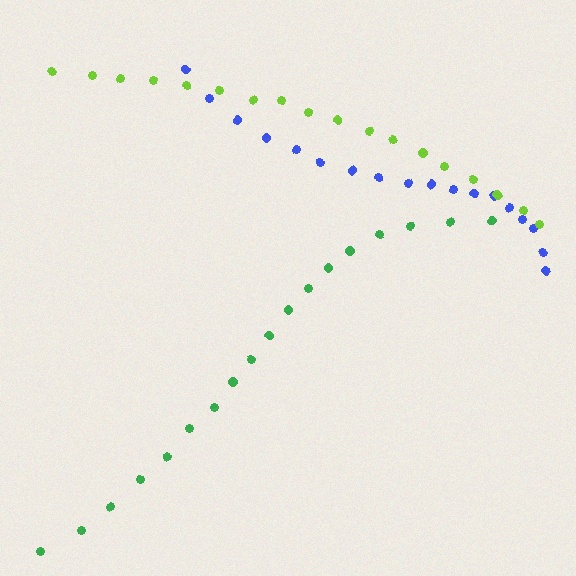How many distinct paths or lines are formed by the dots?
There are 3 distinct paths.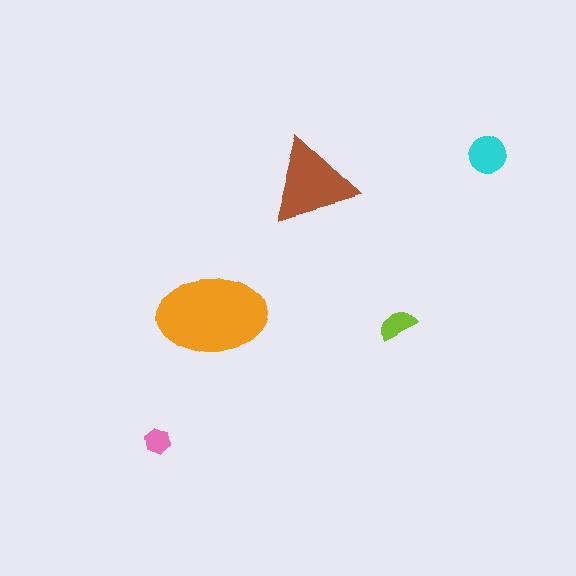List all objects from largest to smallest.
The orange ellipse, the brown triangle, the cyan circle, the lime semicircle, the pink hexagon.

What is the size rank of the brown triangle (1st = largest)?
2nd.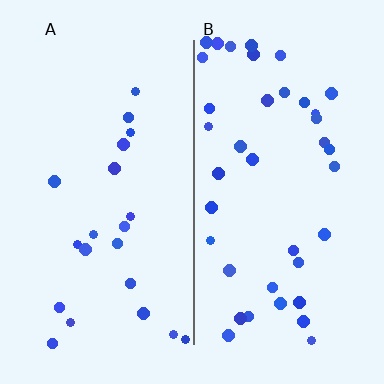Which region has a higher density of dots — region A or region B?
B (the right).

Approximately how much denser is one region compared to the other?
Approximately 1.9× — region B over region A.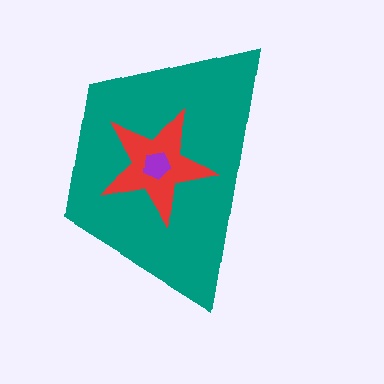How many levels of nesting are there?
3.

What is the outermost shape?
The teal trapezoid.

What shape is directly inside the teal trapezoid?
The red star.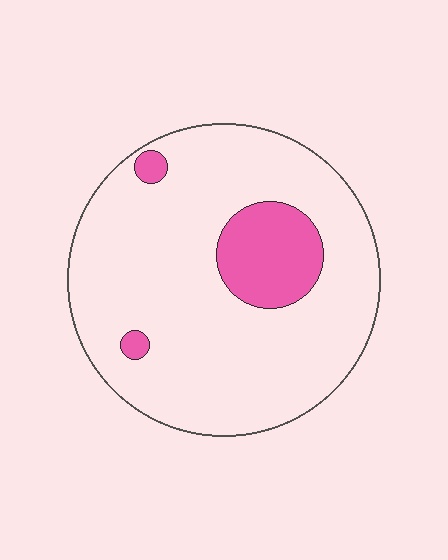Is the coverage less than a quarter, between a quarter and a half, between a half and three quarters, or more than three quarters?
Less than a quarter.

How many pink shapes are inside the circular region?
3.